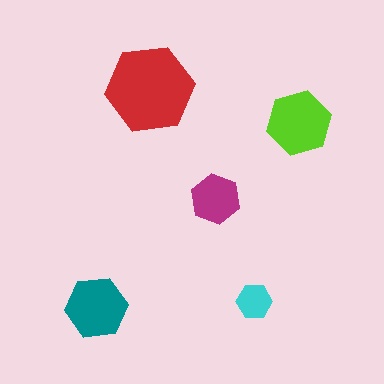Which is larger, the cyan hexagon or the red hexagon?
The red one.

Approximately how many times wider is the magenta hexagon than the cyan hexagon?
About 1.5 times wider.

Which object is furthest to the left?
The teal hexagon is leftmost.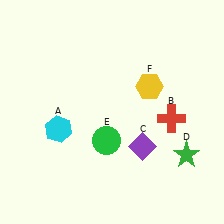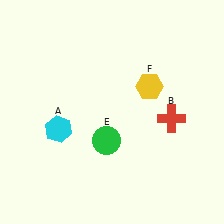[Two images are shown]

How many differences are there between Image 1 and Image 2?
There are 2 differences between the two images.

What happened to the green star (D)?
The green star (D) was removed in Image 2. It was in the bottom-right area of Image 1.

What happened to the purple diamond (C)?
The purple diamond (C) was removed in Image 2. It was in the bottom-right area of Image 1.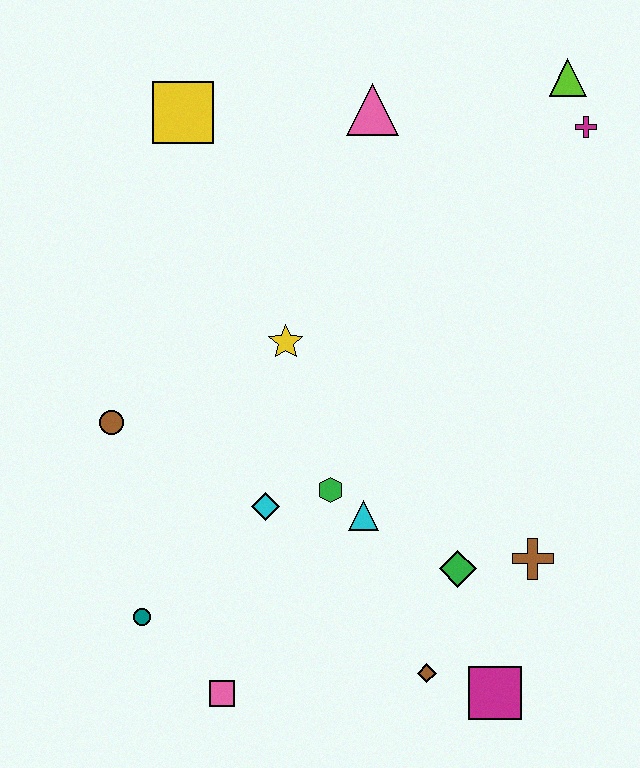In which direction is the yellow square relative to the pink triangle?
The yellow square is to the left of the pink triangle.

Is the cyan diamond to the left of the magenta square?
Yes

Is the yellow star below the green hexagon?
No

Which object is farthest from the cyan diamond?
The lime triangle is farthest from the cyan diamond.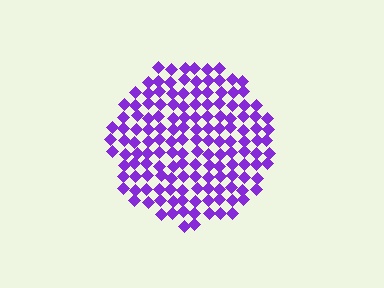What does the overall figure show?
The overall figure shows a circle.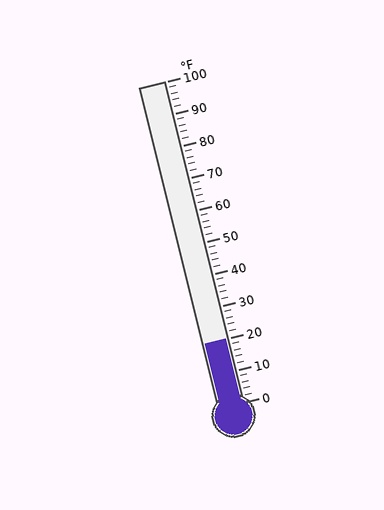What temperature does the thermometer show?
The thermometer shows approximately 20°F.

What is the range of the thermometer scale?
The thermometer scale ranges from 0°F to 100°F.